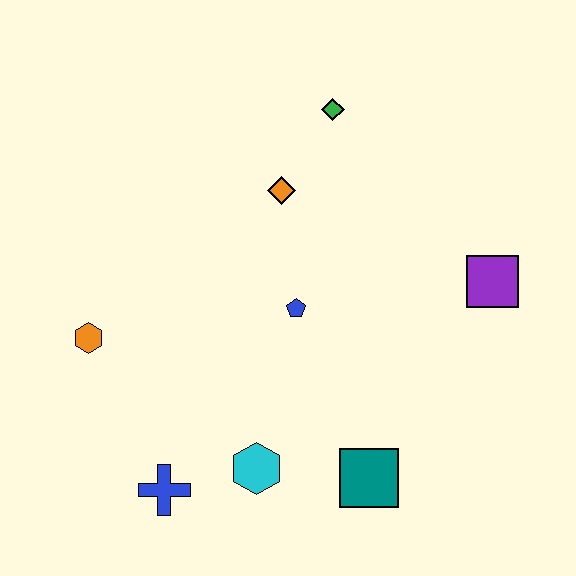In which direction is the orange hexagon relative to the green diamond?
The orange hexagon is to the left of the green diamond.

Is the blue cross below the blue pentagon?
Yes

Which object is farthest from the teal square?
The green diamond is farthest from the teal square.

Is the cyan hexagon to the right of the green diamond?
No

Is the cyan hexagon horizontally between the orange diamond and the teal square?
No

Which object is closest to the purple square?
The blue pentagon is closest to the purple square.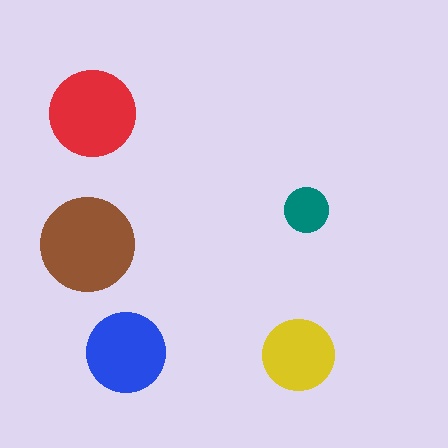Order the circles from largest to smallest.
the brown one, the red one, the blue one, the yellow one, the teal one.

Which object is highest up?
The red circle is topmost.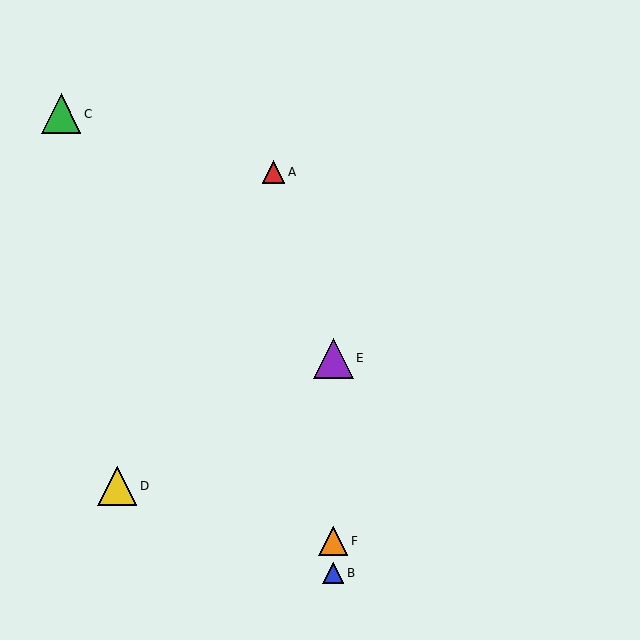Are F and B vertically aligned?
Yes, both are at x≈333.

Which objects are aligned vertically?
Objects B, E, F are aligned vertically.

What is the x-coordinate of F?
Object F is at x≈333.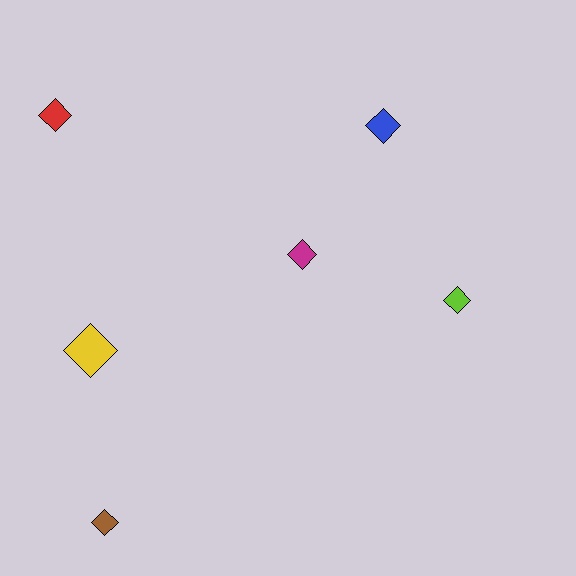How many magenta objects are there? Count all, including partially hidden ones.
There is 1 magenta object.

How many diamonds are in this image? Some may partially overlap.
There are 6 diamonds.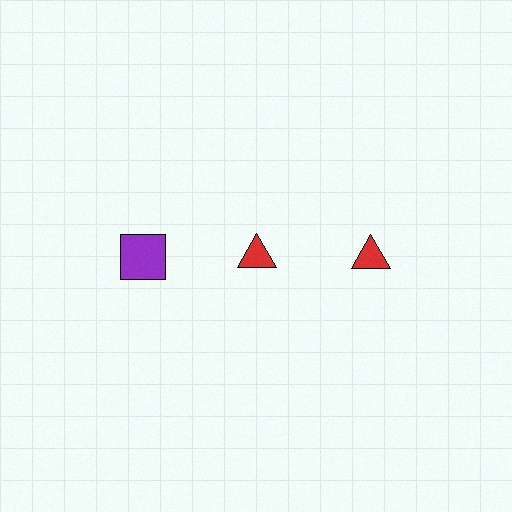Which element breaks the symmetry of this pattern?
The purple square in the top row, leftmost column breaks the symmetry. All other shapes are red triangles.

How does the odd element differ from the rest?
It differs in both color (purple instead of red) and shape (square instead of triangle).